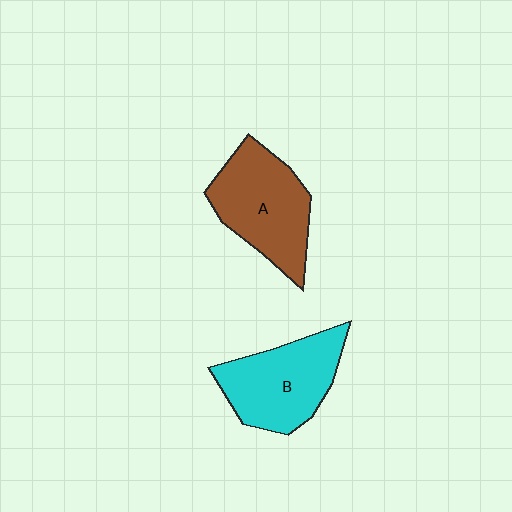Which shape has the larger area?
Shape A (brown).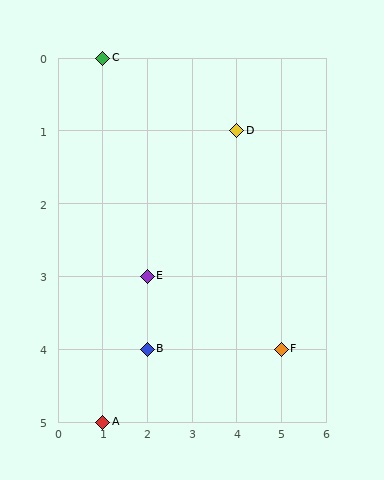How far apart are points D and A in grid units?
Points D and A are 3 columns and 4 rows apart (about 5.0 grid units diagonally).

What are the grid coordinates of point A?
Point A is at grid coordinates (1, 5).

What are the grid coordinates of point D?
Point D is at grid coordinates (4, 1).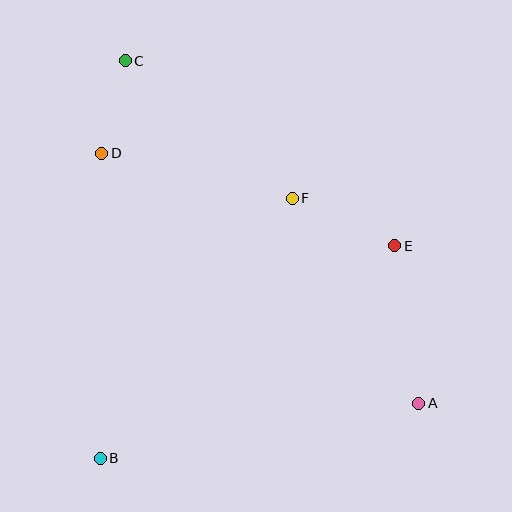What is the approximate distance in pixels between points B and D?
The distance between B and D is approximately 305 pixels.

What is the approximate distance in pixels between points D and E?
The distance between D and E is approximately 307 pixels.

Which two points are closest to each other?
Points C and D are closest to each other.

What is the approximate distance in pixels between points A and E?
The distance between A and E is approximately 159 pixels.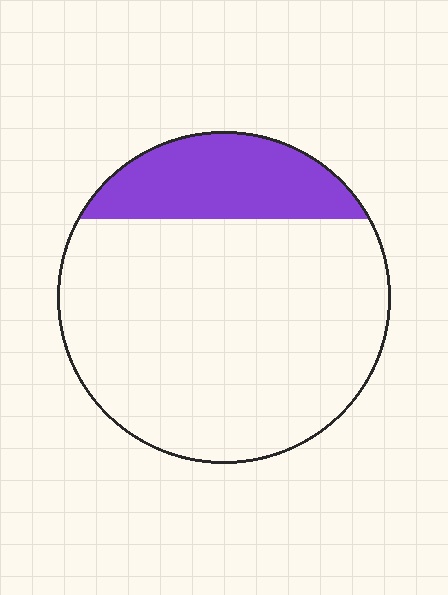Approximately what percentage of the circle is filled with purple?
Approximately 20%.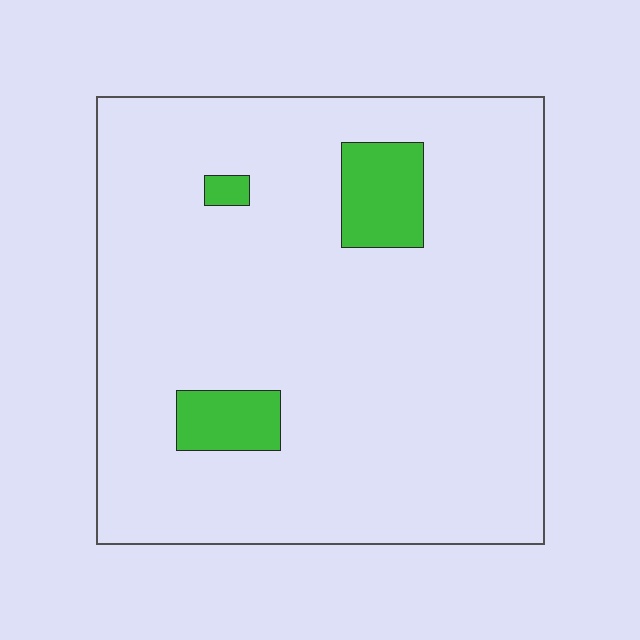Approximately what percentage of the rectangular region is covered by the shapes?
Approximately 10%.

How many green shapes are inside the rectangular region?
3.